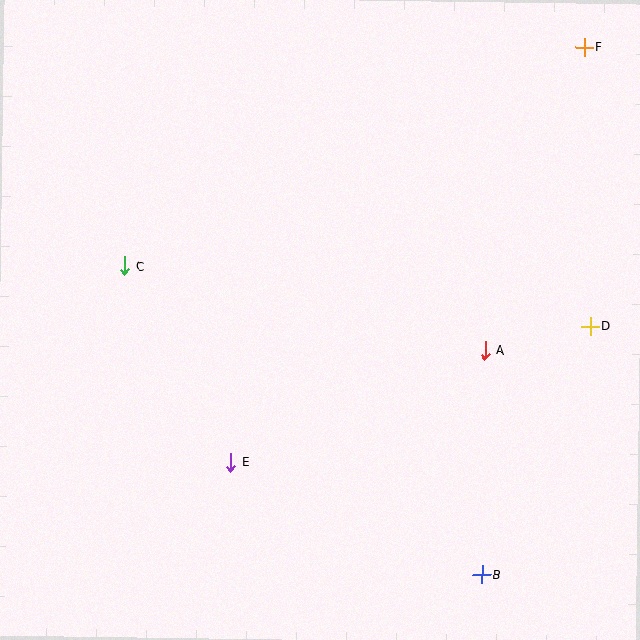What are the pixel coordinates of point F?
Point F is at (584, 47).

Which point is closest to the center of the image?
Point E at (231, 462) is closest to the center.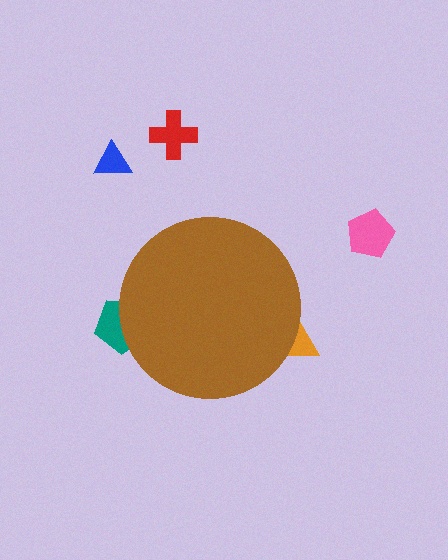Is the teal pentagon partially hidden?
Yes, the teal pentagon is partially hidden behind the brown circle.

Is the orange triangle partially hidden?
Yes, the orange triangle is partially hidden behind the brown circle.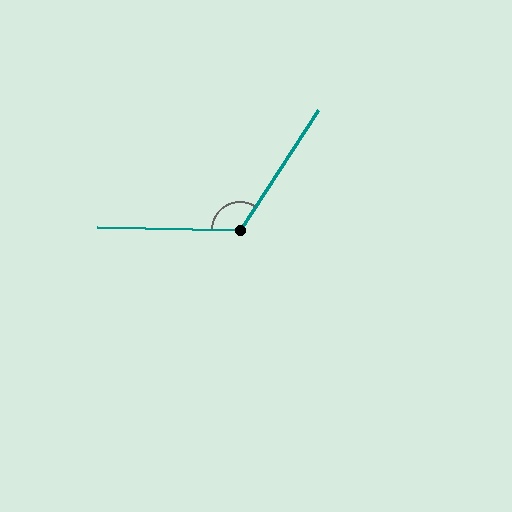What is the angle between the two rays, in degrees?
Approximately 122 degrees.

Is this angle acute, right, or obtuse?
It is obtuse.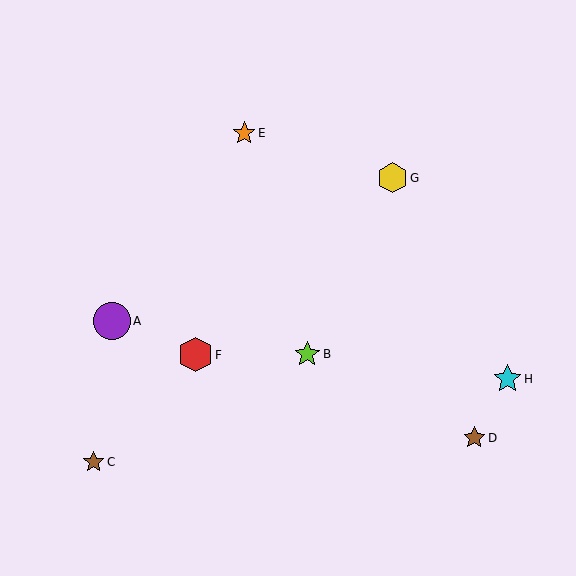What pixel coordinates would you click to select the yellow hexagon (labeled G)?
Click at (393, 178) to select the yellow hexagon G.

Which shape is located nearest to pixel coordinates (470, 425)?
The brown star (labeled D) at (474, 438) is nearest to that location.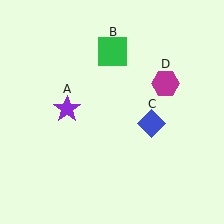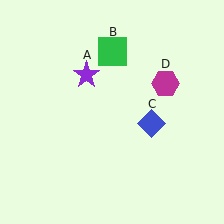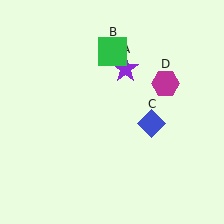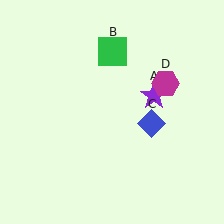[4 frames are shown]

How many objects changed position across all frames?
1 object changed position: purple star (object A).